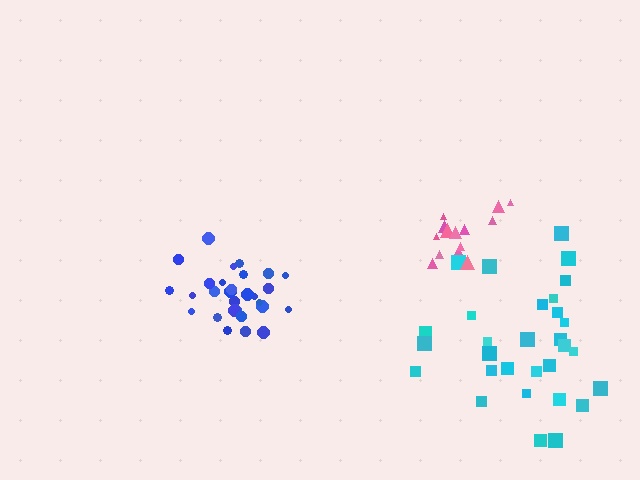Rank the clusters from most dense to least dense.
blue, pink, cyan.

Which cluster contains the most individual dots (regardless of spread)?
Cyan (30).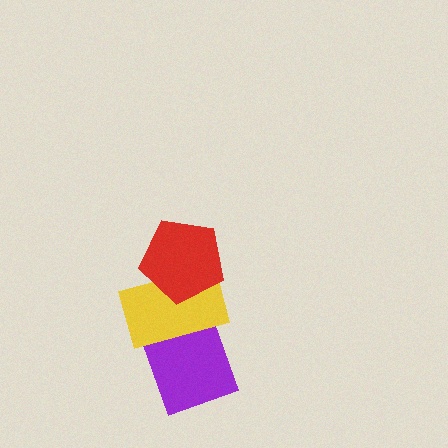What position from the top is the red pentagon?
The red pentagon is 1st from the top.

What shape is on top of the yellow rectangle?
The red pentagon is on top of the yellow rectangle.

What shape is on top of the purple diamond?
The yellow rectangle is on top of the purple diamond.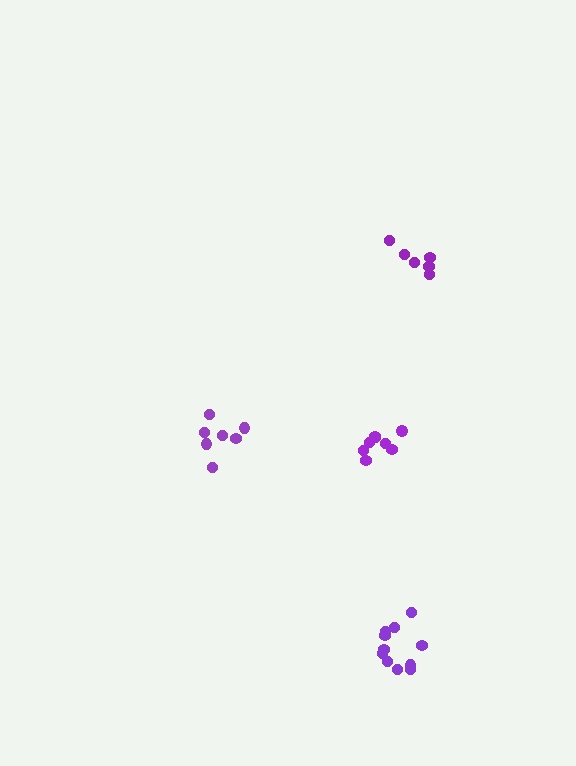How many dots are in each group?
Group 1: 6 dots, Group 2: 11 dots, Group 3: 8 dots, Group 4: 7 dots (32 total).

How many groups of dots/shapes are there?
There are 4 groups.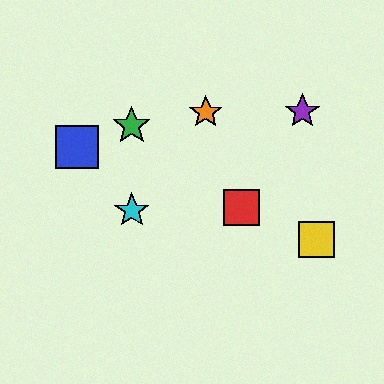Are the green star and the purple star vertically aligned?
No, the green star is at x≈132 and the purple star is at x≈303.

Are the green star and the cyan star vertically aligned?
Yes, both are at x≈132.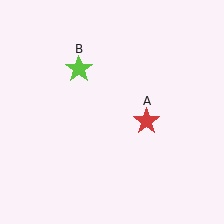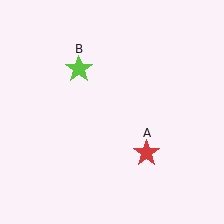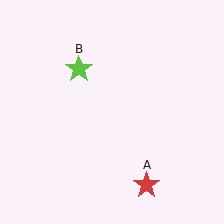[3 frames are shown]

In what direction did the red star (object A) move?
The red star (object A) moved down.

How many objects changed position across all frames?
1 object changed position: red star (object A).